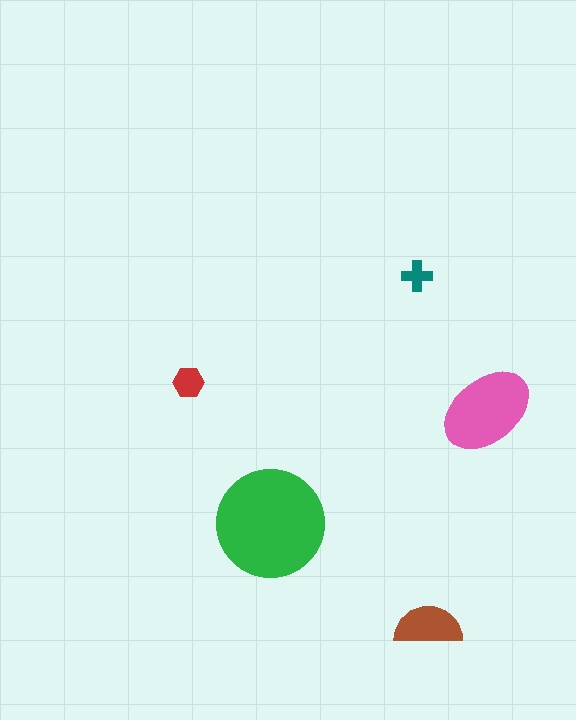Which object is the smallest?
The teal cross.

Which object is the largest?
The green circle.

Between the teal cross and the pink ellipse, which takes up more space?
The pink ellipse.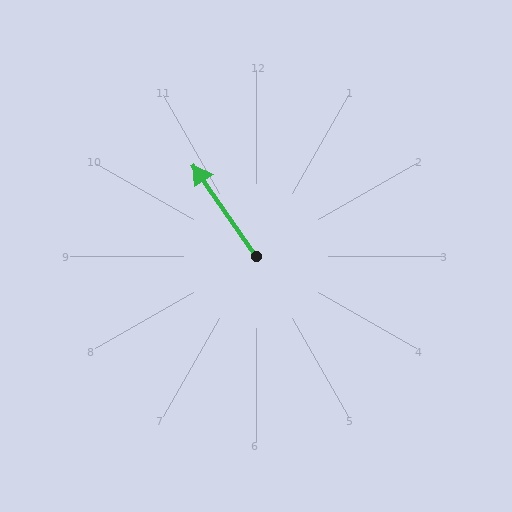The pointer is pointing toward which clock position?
Roughly 11 o'clock.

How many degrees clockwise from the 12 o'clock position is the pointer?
Approximately 325 degrees.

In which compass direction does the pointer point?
Northwest.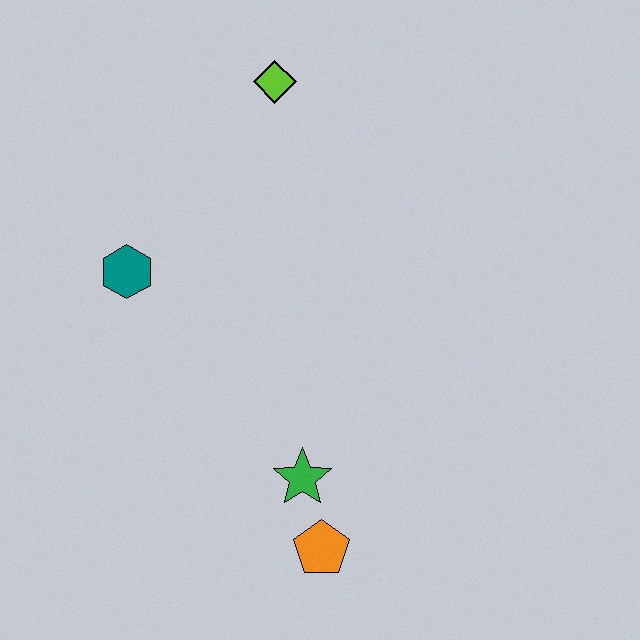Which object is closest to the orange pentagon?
The green star is closest to the orange pentagon.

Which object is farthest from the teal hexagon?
The orange pentagon is farthest from the teal hexagon.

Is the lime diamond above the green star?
Yes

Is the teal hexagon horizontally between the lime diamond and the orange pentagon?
No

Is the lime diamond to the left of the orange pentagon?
Yes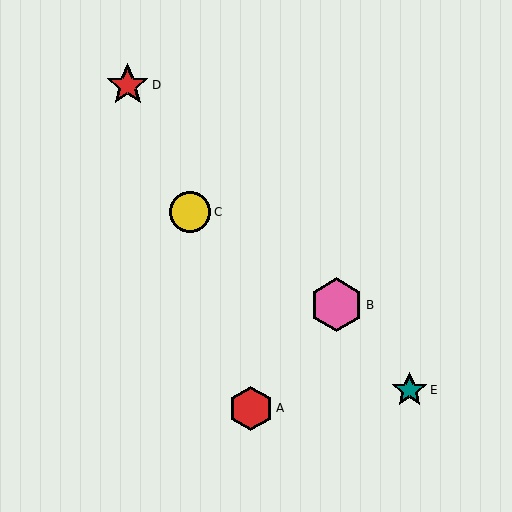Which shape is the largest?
The pink hexagon (labeled B) is the largest.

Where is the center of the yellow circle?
The center of the yellow circle is at (190, 212).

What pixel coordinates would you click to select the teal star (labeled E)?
Click at (409, 390) to select the teal star E.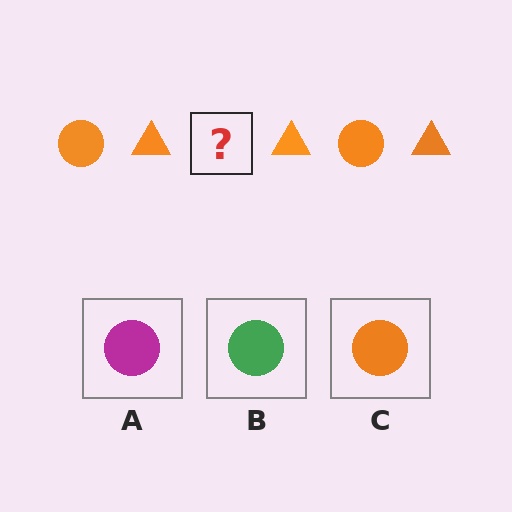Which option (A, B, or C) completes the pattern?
C.